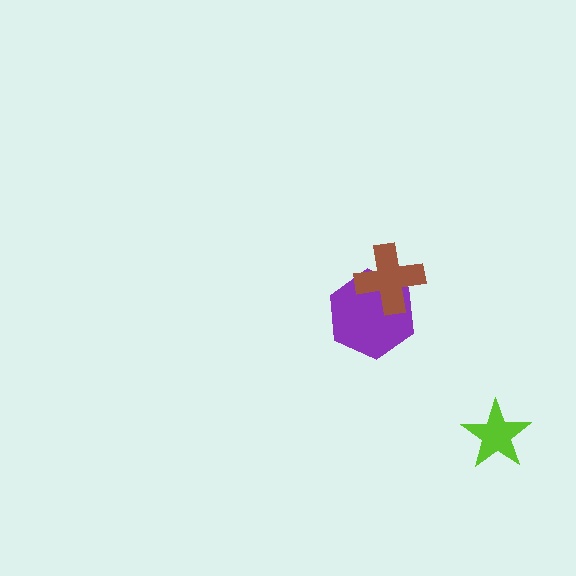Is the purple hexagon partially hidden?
Yes, it is partially covered by another shape.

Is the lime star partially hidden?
No, no other shape covers it.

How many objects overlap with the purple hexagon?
1 object overlaps with the purple hexagon.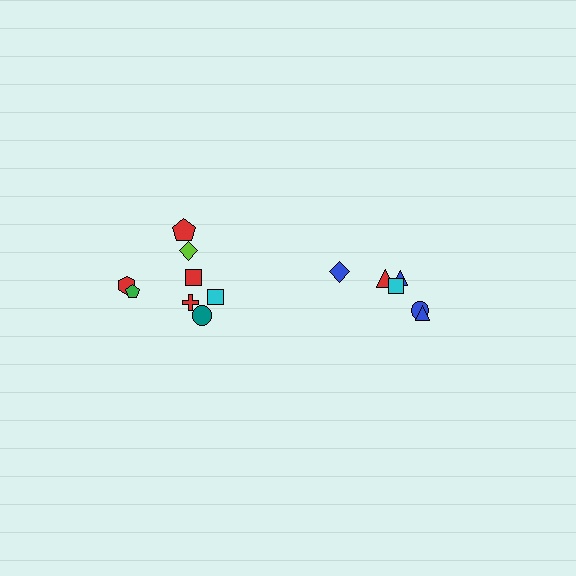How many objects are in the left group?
There are 8 objects.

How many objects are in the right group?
There are 6 objects.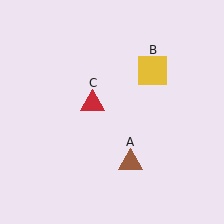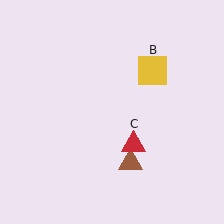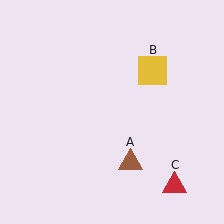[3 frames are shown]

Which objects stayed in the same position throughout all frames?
Brown triangle (object A) and yellow square (object B) remained stationary.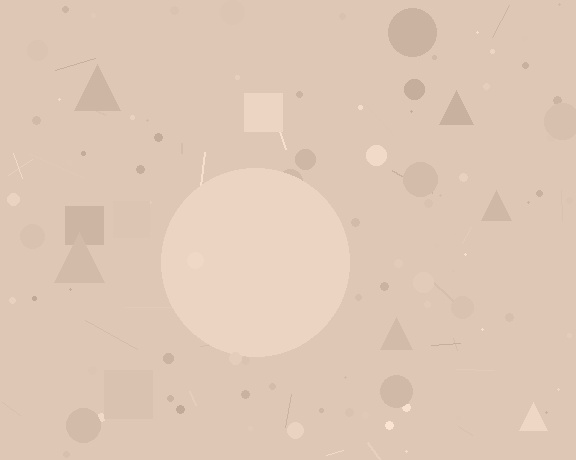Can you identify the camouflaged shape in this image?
The camouflaged shape is a circle.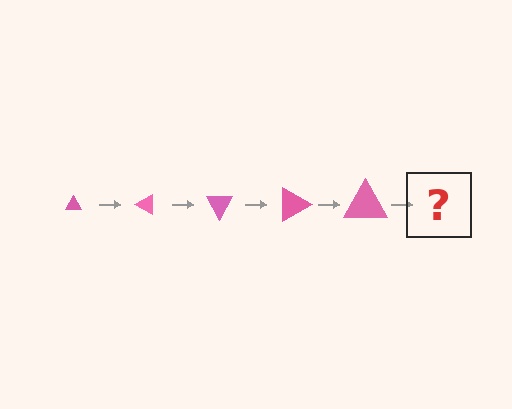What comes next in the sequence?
The next element should be a triangle, larger than the previous one and rotated 150 degrees from the start.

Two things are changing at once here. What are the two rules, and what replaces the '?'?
The two rules are that the triangle grows larger each step and it rotates 30 degrees each step. The '?' should be a triangle, larger than the previous one and rotated 150 degrees from the start.